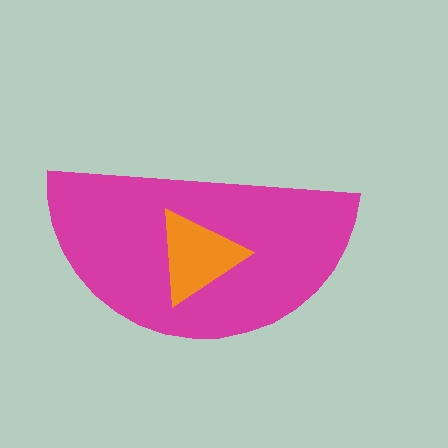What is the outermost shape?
The magenta semicircle.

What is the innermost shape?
The orange triangle.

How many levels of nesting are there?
2.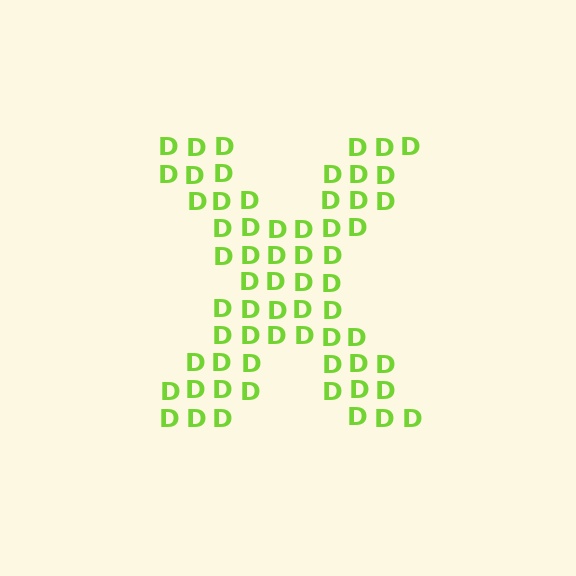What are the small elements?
The small elements are letter D's.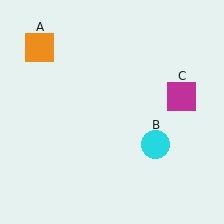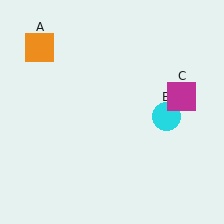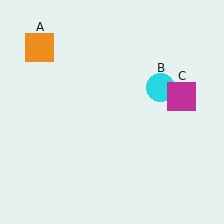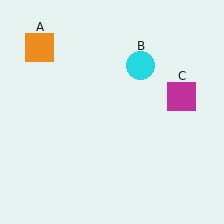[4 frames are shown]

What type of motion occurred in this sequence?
The cyan circle (object B) rotated counterclockwise around the center of the scene.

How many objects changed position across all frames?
1 object changed position: cyan circle (object B).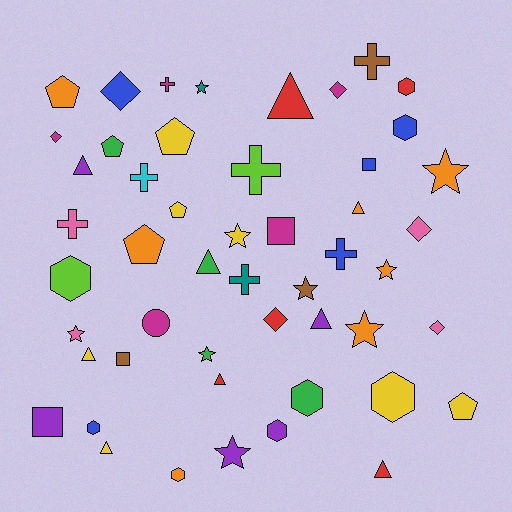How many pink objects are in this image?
There are 4 pink objects.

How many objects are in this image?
There are 50 objects.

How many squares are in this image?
There are 4 squares.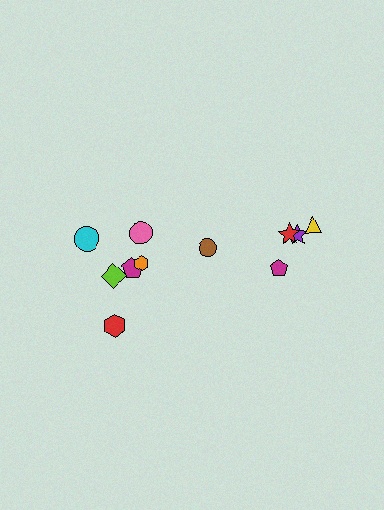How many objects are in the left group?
There are 7 objects.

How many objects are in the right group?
There are 4 objects.